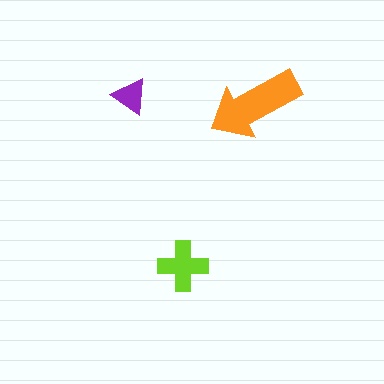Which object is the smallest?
The purple triangle.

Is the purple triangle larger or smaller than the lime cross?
Smaller.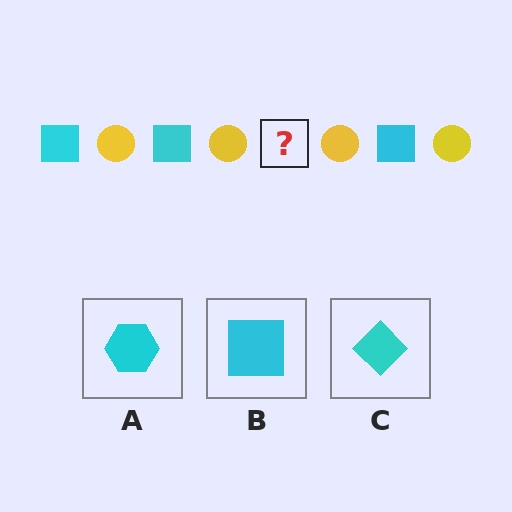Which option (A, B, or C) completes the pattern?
B.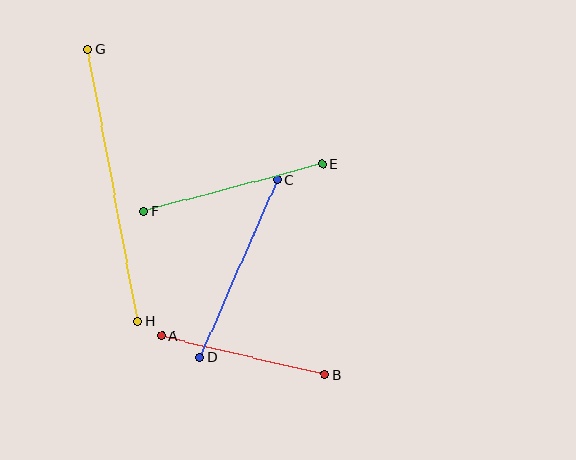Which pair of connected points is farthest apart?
Points G and H are farthest apart.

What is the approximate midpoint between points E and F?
The midpoint is at approximately (233, 187) pixels.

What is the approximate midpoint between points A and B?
The midpoint is at approximately (243, 355) pixels.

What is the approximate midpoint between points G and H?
The midpoint is at approximately (112, 185) pixels.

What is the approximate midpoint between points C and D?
The midpoint is at approximately (238, 268) pixels.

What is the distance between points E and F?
The distance is approximately 184 pixels.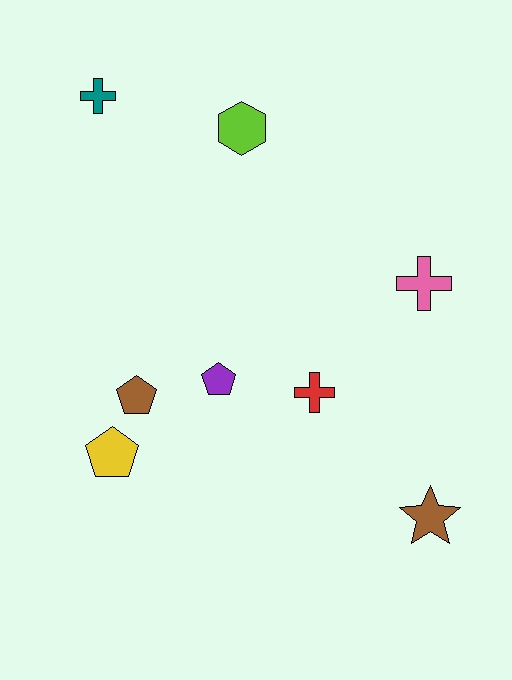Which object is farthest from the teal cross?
The brown star is farthest from the teal cross.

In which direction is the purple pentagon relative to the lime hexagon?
The purple pentagon is below the lime hexagon.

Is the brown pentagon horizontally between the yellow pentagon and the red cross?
Yes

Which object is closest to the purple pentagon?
The brown pentagon is closest to the purple pentagon.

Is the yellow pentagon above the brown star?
Yes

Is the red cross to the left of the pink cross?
Yes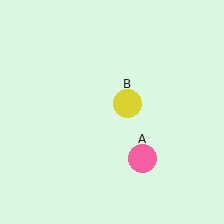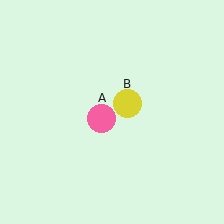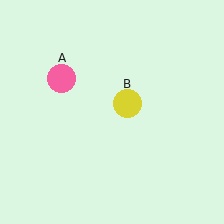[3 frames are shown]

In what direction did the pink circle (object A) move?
The pink circle (object A) moved up and to the left.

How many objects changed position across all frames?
1 object changed position: pink circle (object A).